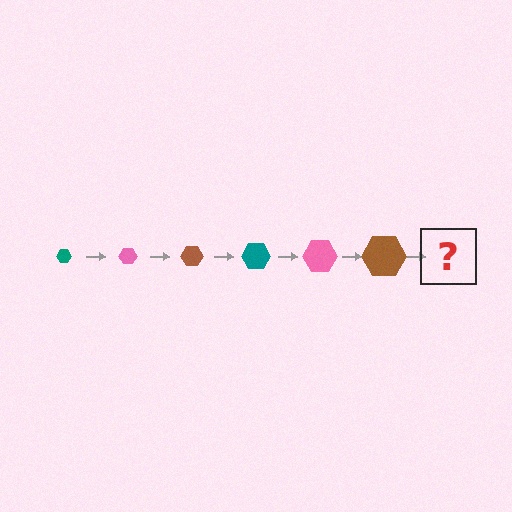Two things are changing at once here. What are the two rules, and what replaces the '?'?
The two rules are that the hexagon grows larger each step and the color cycles through teal, pink, and brown. The '?' should be a teal hexagon, larger than the previous one.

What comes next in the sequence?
The next element should be a teal hexagon, larger than the previous one.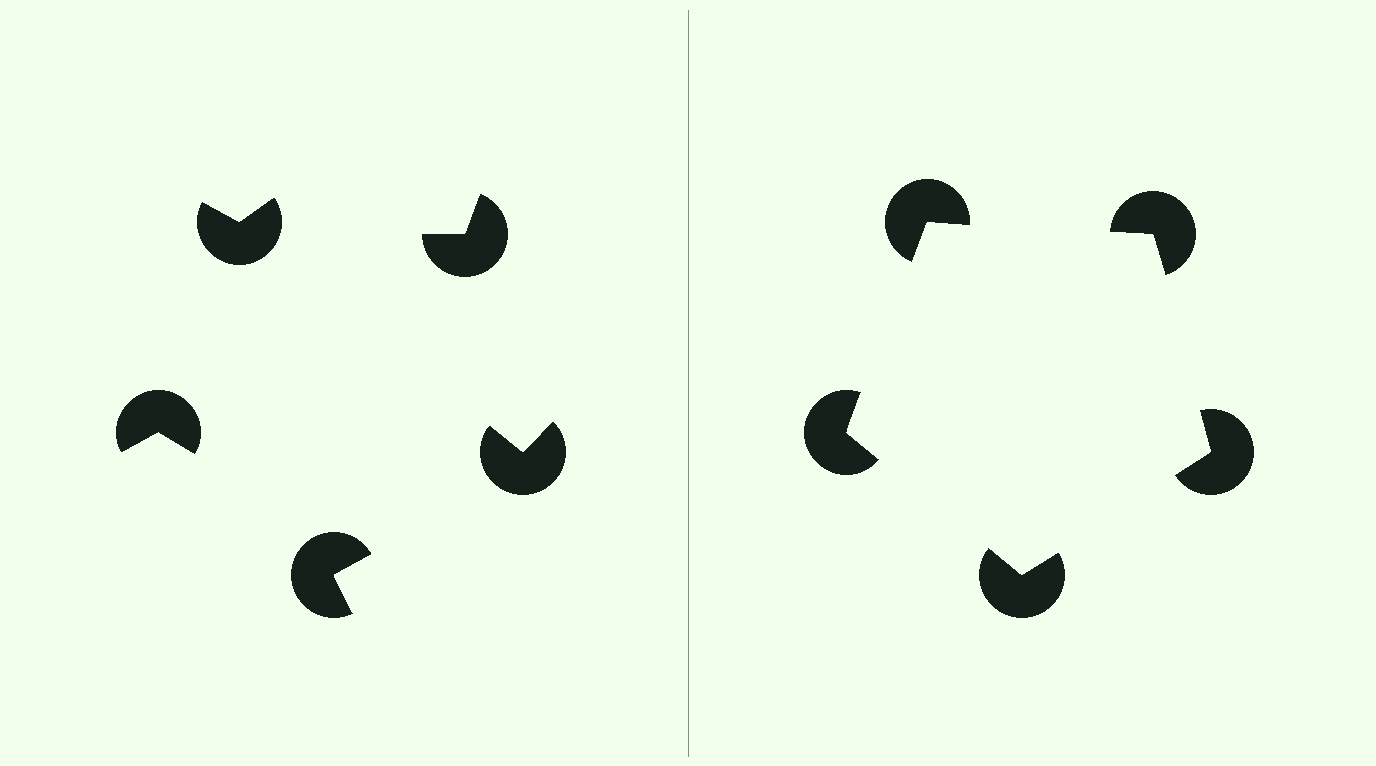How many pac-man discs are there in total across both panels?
10 — 5 on each side.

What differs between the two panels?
The pac-man discs are positioned identically on both sides; only the wedge orientations differ. On the right they align to a pentagon; on the left they are misaligned.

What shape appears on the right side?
An illusory pentagon.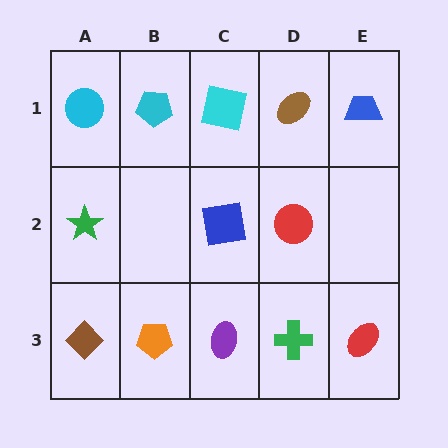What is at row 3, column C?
A purple ellipse.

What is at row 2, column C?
A blue square.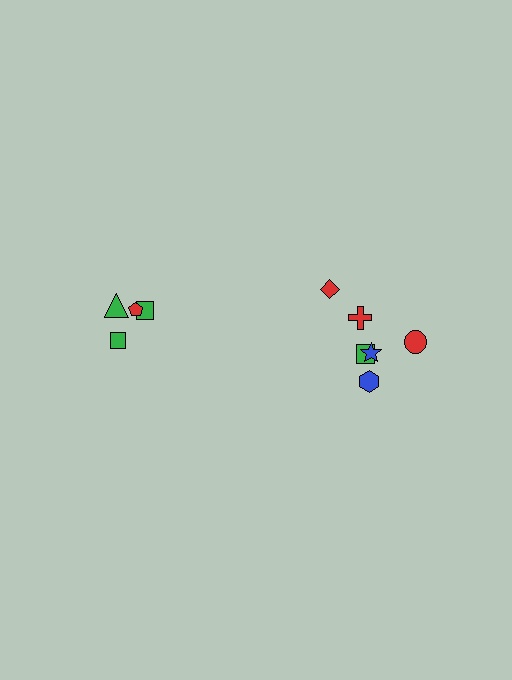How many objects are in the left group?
There are 4 objects.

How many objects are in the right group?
There are 6 objects.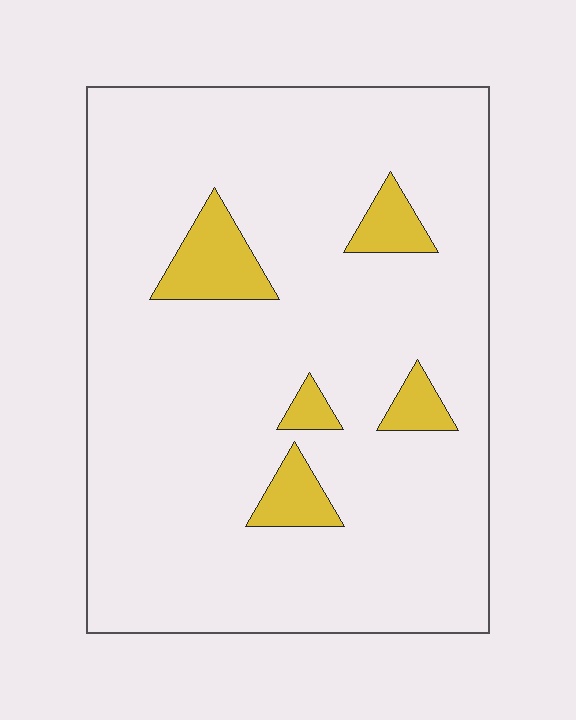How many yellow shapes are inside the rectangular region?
5.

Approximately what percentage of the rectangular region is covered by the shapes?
Approximately 10%.